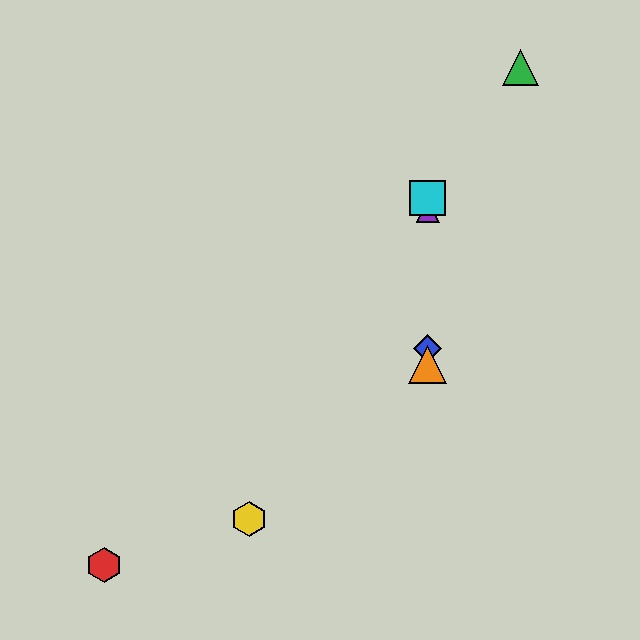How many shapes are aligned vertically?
4 shapes (the blue diamond, the purple triangle, the orange triangle, the cyan square) are aligned vertically.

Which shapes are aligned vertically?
The blue diamond, the purple triangle, the orange triangle, the cyan square are aligned vertically.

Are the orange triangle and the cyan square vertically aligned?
Yes, both are at x≈428.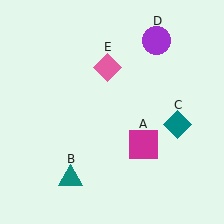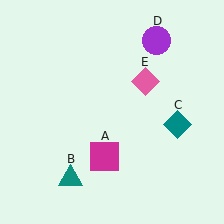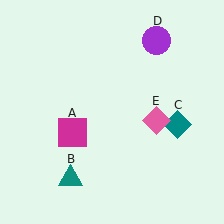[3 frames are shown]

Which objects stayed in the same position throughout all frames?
Teal triangle (object B) and teal diamond (object C) and purple circle (object D) remained stationary.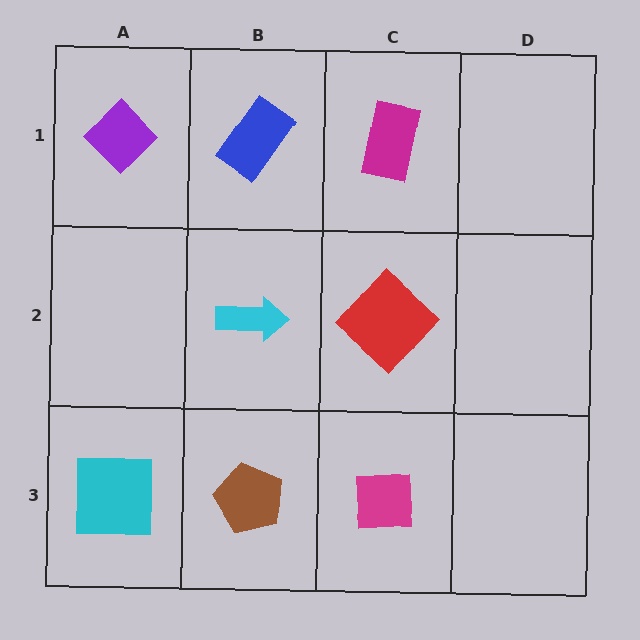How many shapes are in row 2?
2 shapes.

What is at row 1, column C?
A magenta rectangle.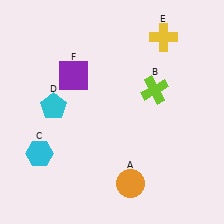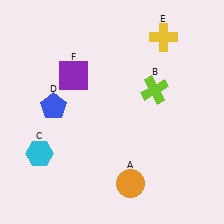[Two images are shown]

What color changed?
The pentagon (D) changed from cyan in Image 1 to blue in Image 2.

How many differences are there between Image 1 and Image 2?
There is 1 difference between the two images.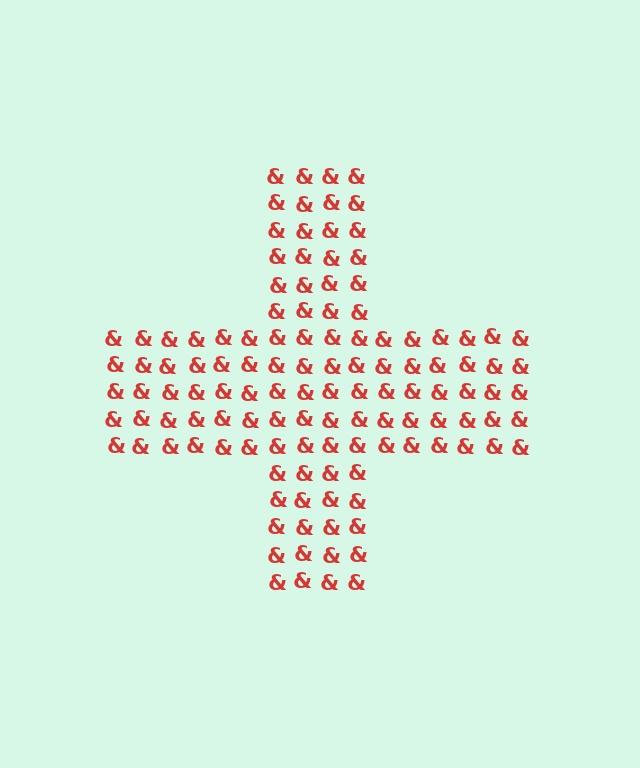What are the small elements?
The small elements are ampersands.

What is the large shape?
The large shape is a cross.